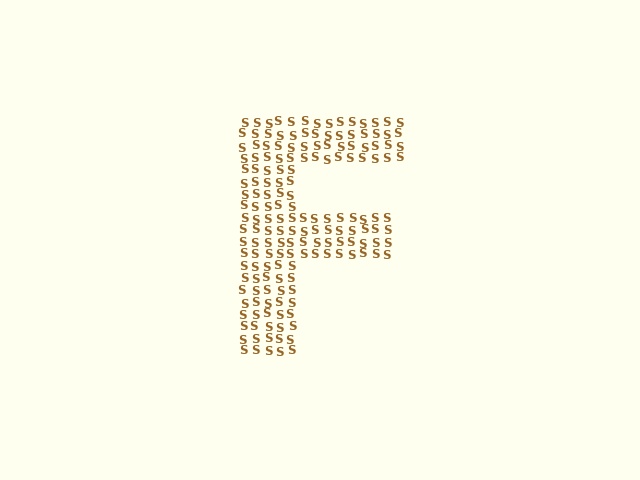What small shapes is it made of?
It is made of small letter S's.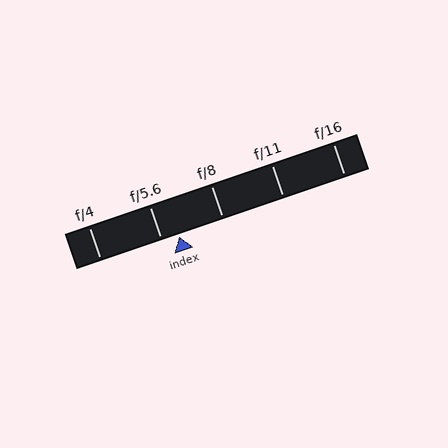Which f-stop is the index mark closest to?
The index mark is closest to f/5.6.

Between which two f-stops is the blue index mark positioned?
The index mark is between f/5.6 and f/8.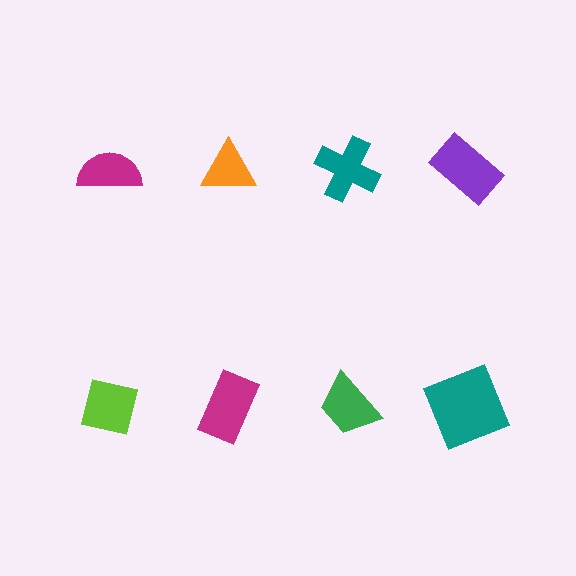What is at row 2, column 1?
A lime square.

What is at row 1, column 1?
A magenta semicircle.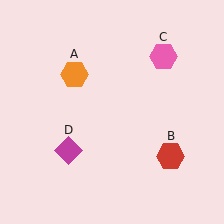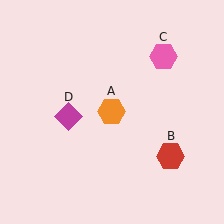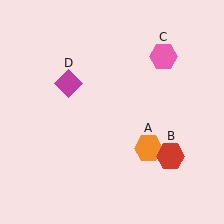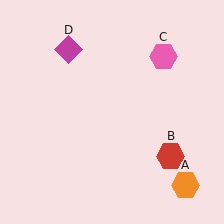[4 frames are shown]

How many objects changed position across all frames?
2 objects changed position: orange hexagon (object A), magenta diamond (object D).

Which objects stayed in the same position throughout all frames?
Red hexagon (object B) and pink hexagon (object C) remained stationary.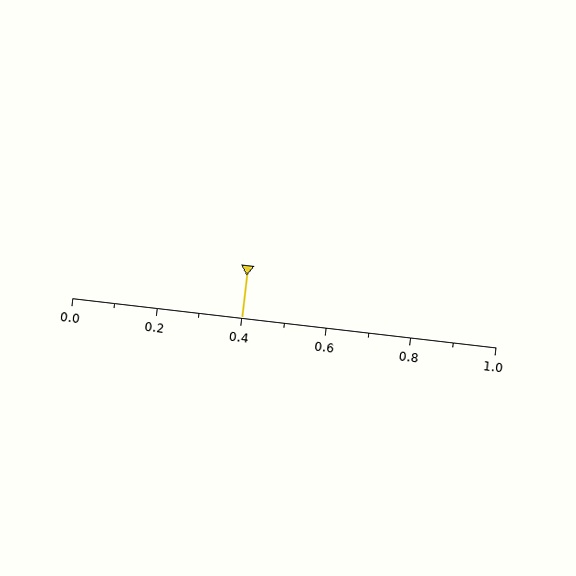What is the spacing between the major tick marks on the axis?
The major ticks are spaced 0.2 apart.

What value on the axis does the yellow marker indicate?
The marker indicates approximately 0.4.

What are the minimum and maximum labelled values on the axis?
The axis runs from 0.0 to 1.0.